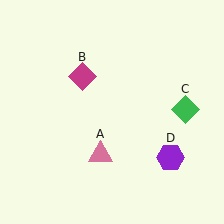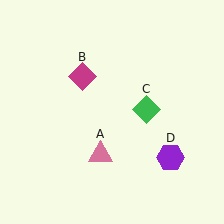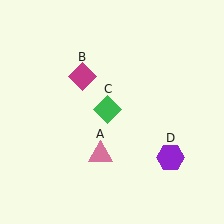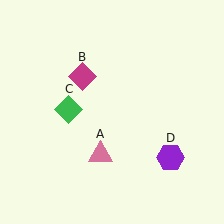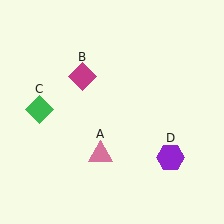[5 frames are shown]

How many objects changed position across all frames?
1 object changed position: green diamond (object C).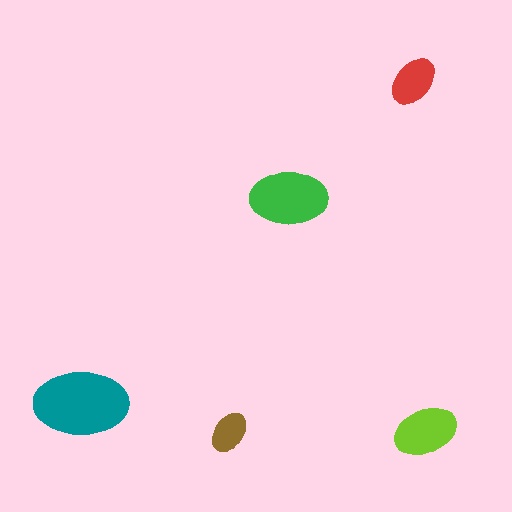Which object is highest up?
The red ellipse is topmost.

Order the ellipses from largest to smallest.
the teal one, the green one, the lime one, the red one, the brown one.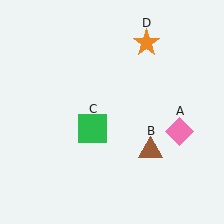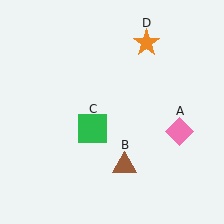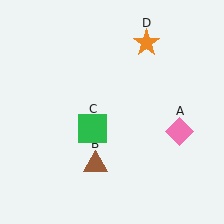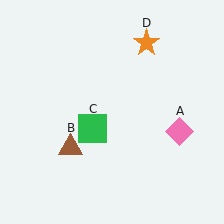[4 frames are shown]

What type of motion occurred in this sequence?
The brown triangle (object B) rotated clockwise around the center of the scene.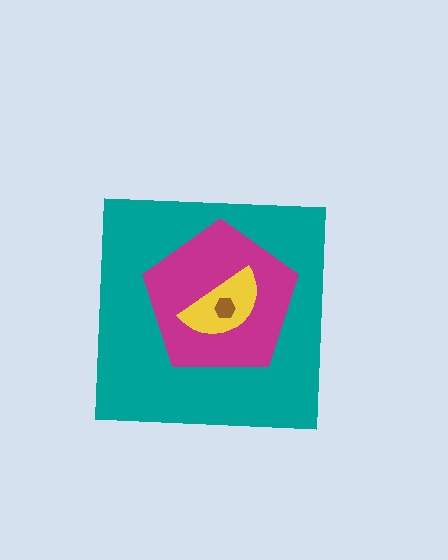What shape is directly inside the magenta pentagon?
The yellow semicircle.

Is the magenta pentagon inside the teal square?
Yes.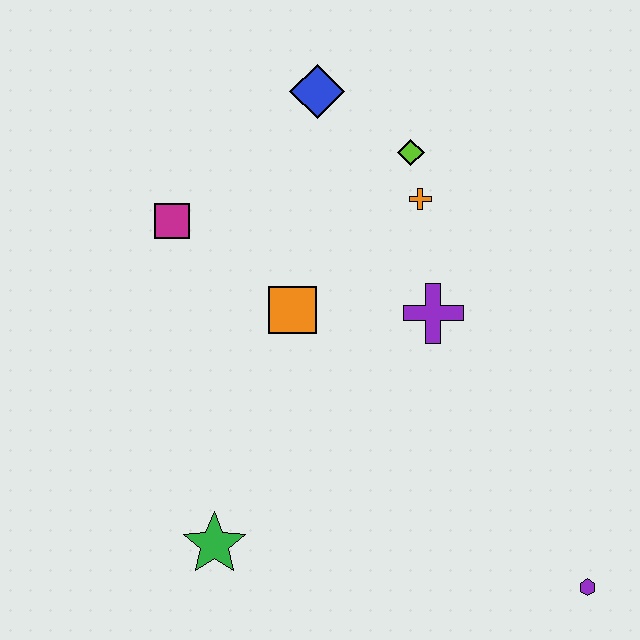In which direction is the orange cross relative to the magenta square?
The orange cross is to the right of the magenta square.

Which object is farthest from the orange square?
The purple hexagon is farthest from the orange square.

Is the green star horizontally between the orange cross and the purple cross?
No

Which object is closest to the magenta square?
The orange square is closest to the magenta square.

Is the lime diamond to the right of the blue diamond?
Yes